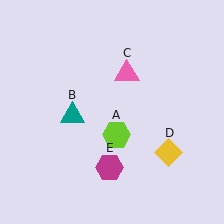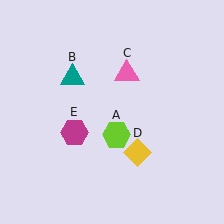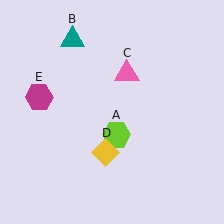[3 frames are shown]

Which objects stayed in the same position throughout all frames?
Lime hexagon (object A) and pink triangle (object C) remained stationary.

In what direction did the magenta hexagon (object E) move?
The magenta hexagon (object E) moved up and to the left.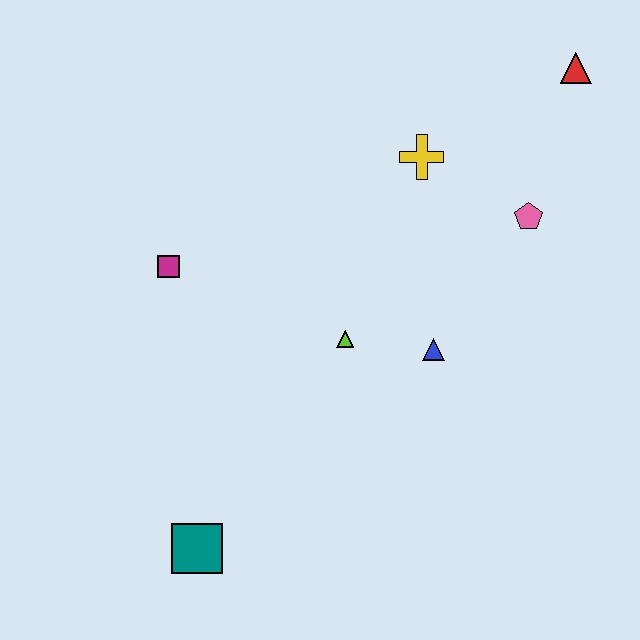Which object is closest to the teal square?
The lime triangle is closest to the teal square.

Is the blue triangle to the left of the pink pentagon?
Yes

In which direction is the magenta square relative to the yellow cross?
The magenta square is to the left of the yellow cross.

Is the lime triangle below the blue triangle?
No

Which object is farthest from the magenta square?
The red triangle is farthest from the magenta square.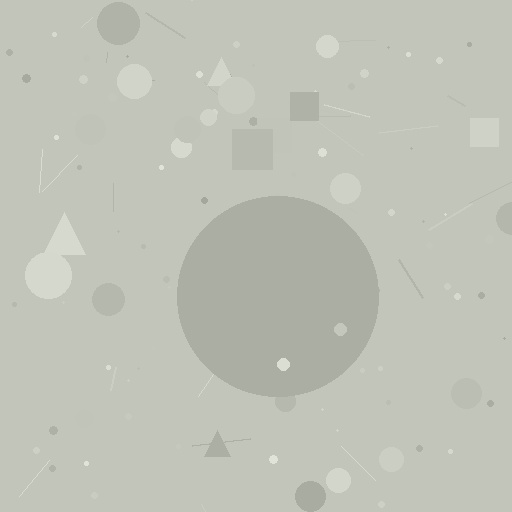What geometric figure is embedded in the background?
A circle is embedded in the background.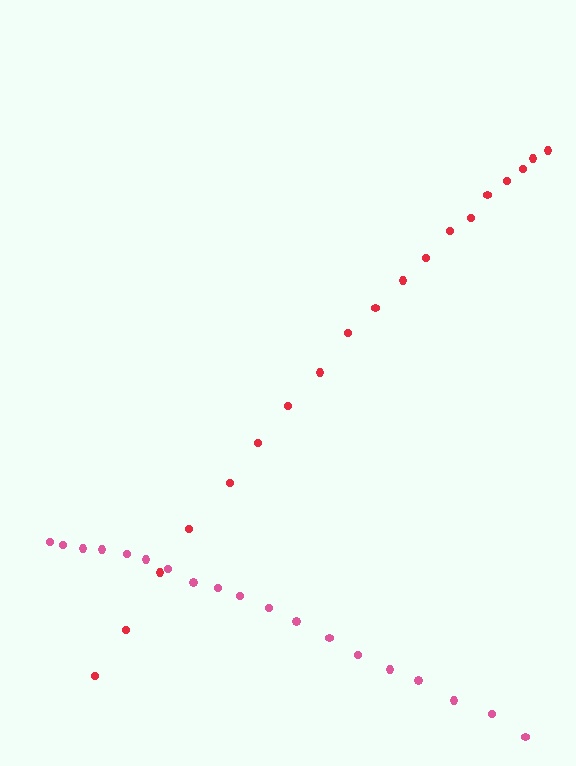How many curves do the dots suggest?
There are 2 distinct paths.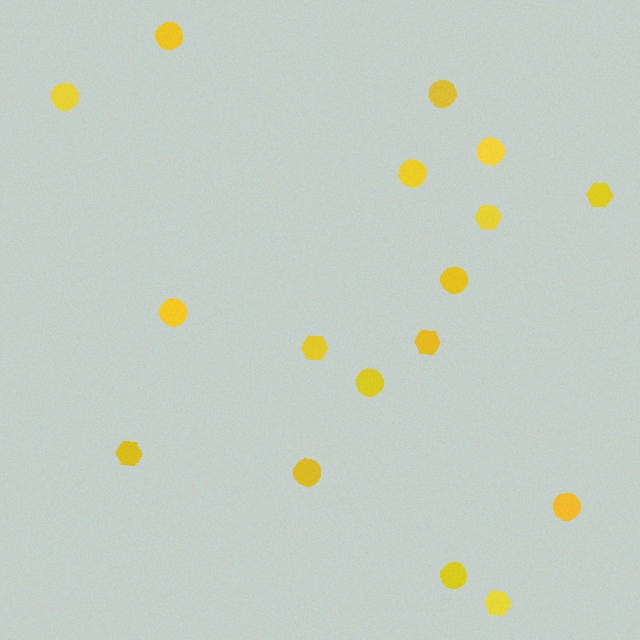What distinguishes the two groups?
There are 2 groups: one group of hexagons (6) and one group of circles (11).